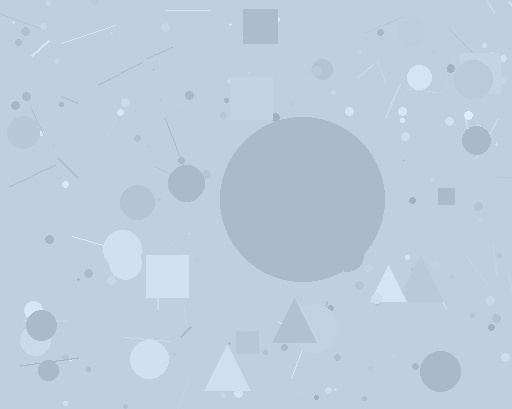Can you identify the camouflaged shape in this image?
The camouflaged shape is a circle.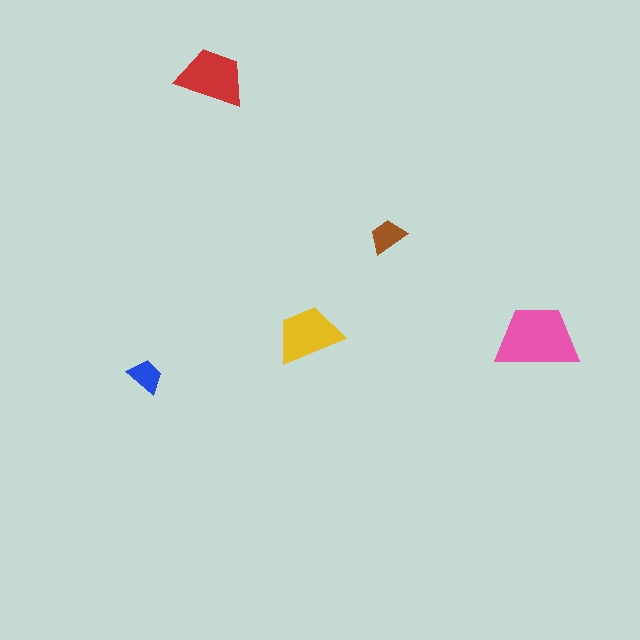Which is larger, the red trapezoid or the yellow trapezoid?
The red one.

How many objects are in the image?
There are 5 objects in the image.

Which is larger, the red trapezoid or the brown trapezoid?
The red one.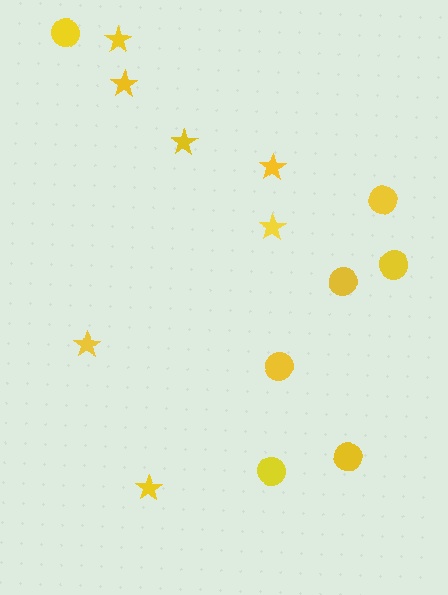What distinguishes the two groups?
There are 2 groups: one group of circles (7) and one group of stars (7).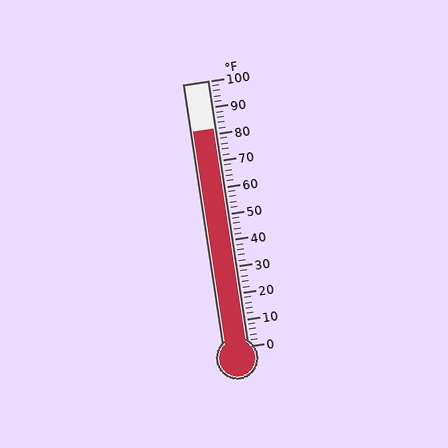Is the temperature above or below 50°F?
The temperature is above 50°F.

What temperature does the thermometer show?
The thermometer shows approximately 82°F.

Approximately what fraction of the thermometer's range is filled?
The thermometer is filled to approximately 80% of its range.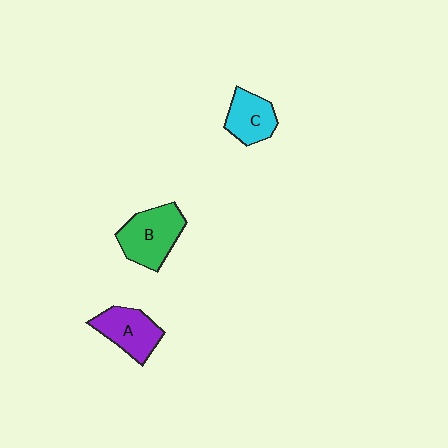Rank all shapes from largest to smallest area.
From largest to smallest: B (green), A (purple), C (cyan).